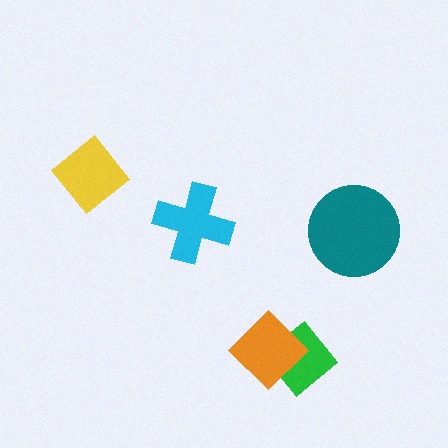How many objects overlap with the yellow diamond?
0 objects overlap with the yellow diamond.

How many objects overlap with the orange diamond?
1 object overlaps with the orange diamond.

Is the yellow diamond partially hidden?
No, no other shape covers it.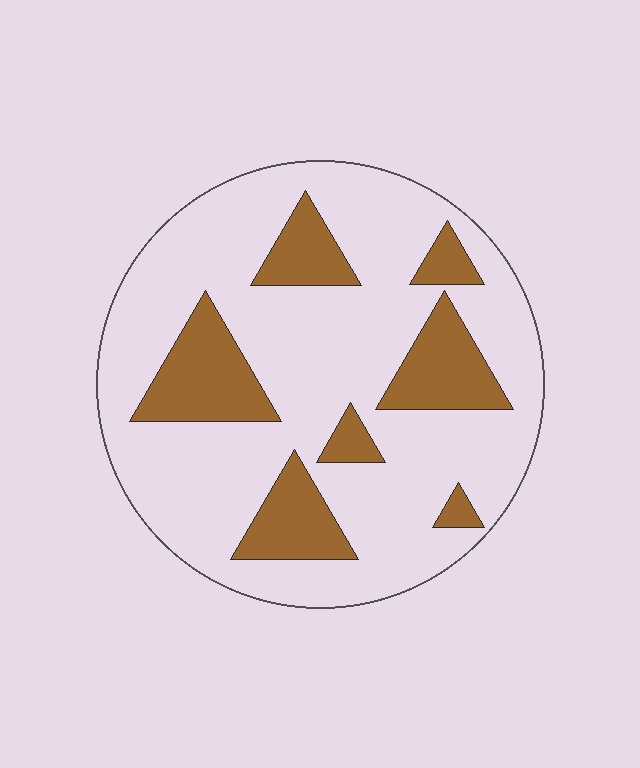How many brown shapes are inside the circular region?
7.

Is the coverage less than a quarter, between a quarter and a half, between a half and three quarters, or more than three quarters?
Less than a quarter.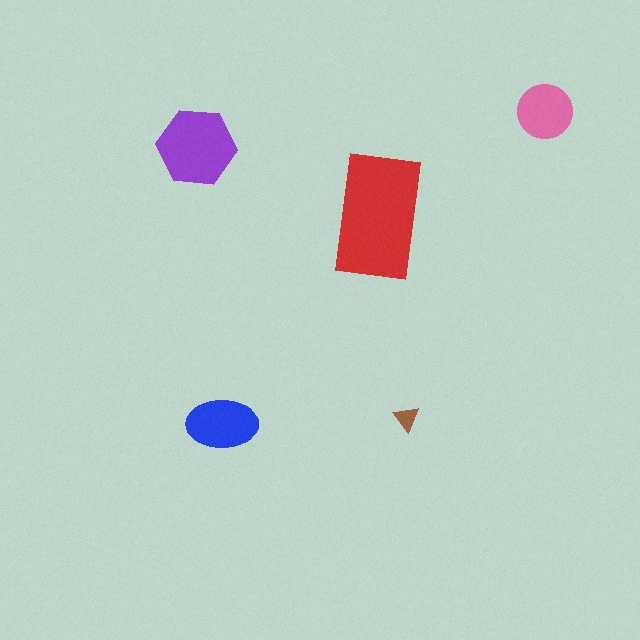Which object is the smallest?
The brown triangle.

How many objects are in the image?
There are 5 objects in the image.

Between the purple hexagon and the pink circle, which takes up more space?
The purple hexagon.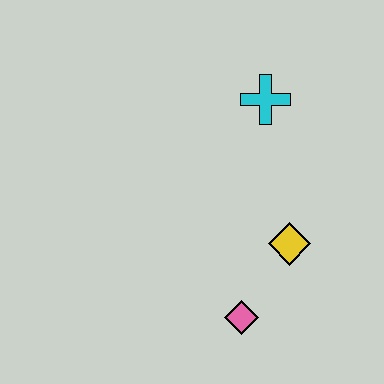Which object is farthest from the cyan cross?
The pink diamond is farthest from the cyan cross.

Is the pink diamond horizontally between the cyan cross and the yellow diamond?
No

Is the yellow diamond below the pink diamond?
No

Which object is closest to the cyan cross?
The yellow diamond is closest to the cyan cross.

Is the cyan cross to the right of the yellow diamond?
No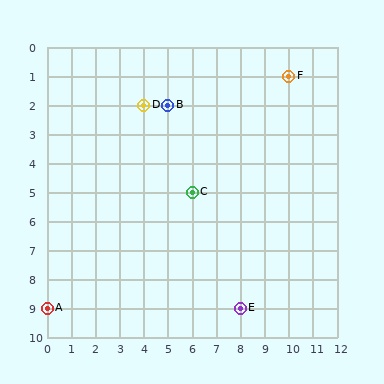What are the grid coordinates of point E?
Point E is at grid coordinates (8, 9).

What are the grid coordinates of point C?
Point C is at grid coordinates (6, 5).